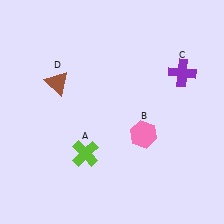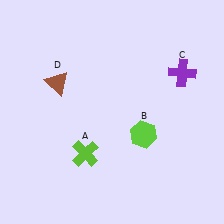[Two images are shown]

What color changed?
The hexagon (B) changed from pink in Image 1 to lime in Image 2.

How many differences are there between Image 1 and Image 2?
There is 1 difference between the two images.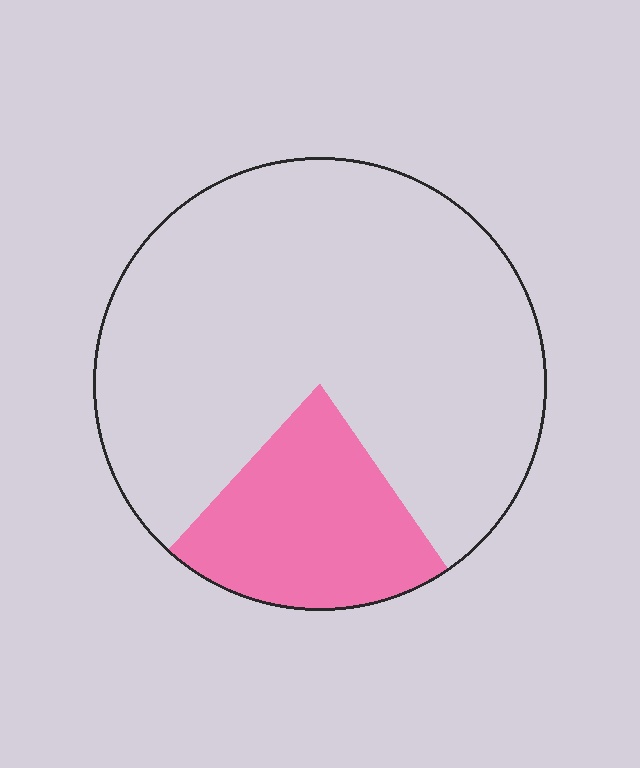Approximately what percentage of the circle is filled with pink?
Approximately 20%.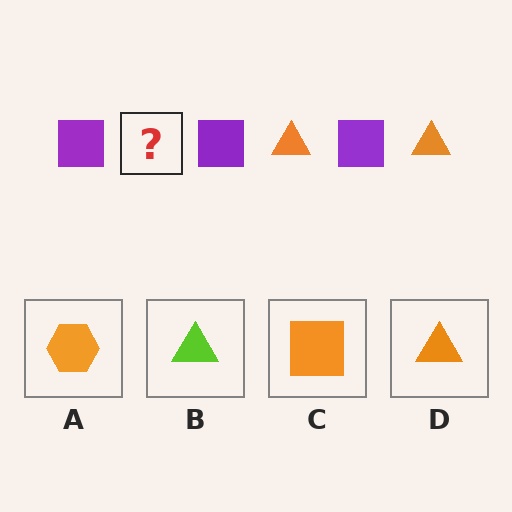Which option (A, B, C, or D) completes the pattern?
D.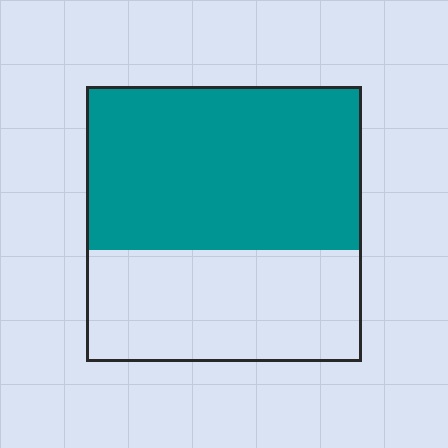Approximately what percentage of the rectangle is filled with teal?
Approximately 60%.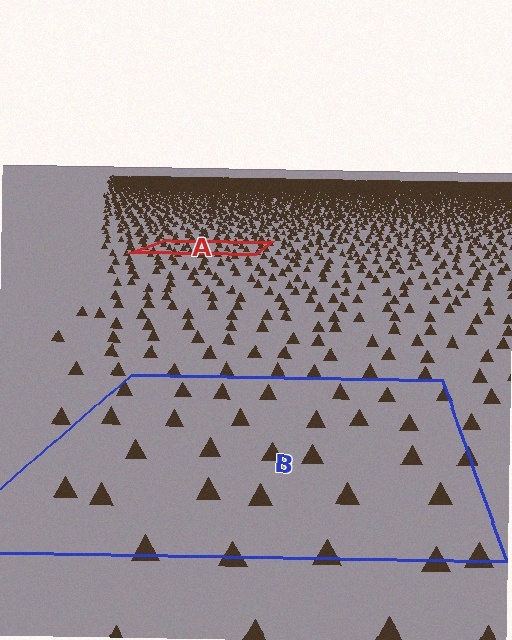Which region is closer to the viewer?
Region B is closer. The texture elements there are larger and more spread out.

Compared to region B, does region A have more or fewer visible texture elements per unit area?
Region A has more texture elements per unit area — they are packed more densely because it is farther away.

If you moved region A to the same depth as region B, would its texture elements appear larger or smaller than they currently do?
They would appear larger. At a closer depth, the same texture elements are projected at a bigger on-screen size.